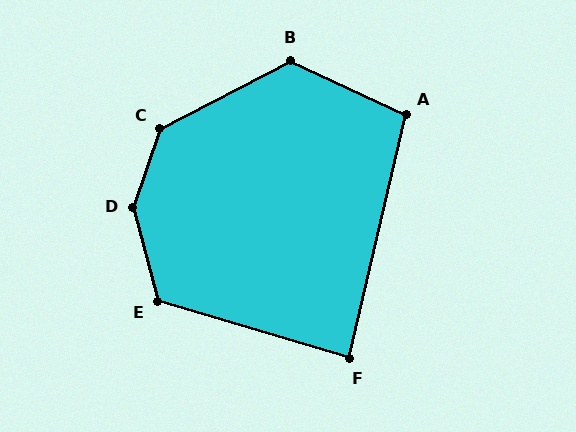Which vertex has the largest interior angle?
D, at approximately 146 degrees.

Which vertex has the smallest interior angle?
F, at approximately 86 degrees.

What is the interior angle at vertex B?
Approximately 128 degrees (obtuse).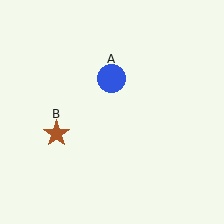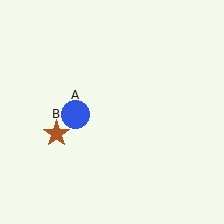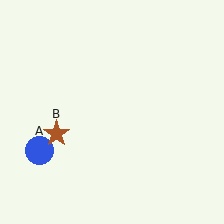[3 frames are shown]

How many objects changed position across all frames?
1 object changed position: blue circle (object A).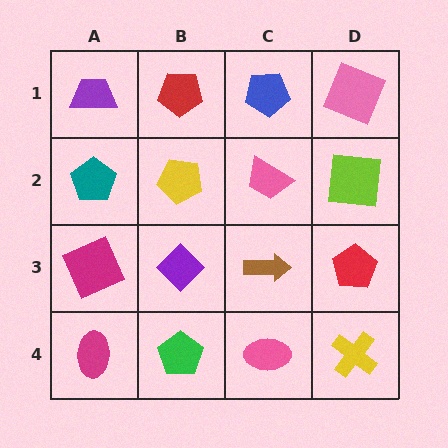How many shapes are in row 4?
4 shapes.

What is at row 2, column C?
A pink trapezoid.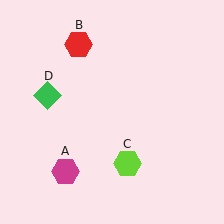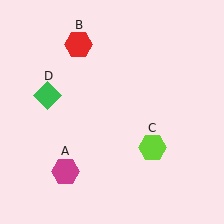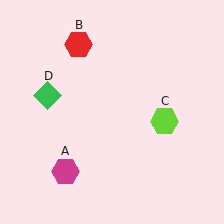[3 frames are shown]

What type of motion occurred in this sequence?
The lime hexagon (object C) rotated counterclockwise around the center of the scene.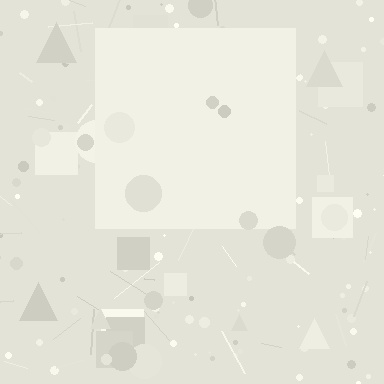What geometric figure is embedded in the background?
A square is embedded in the background.